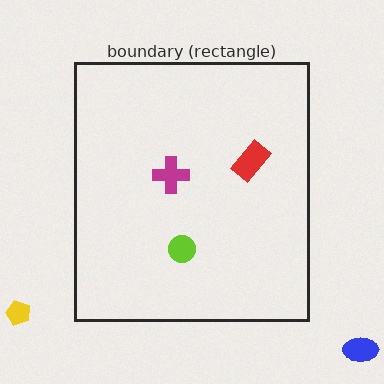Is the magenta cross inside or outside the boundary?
Inside.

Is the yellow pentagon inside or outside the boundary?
Outside.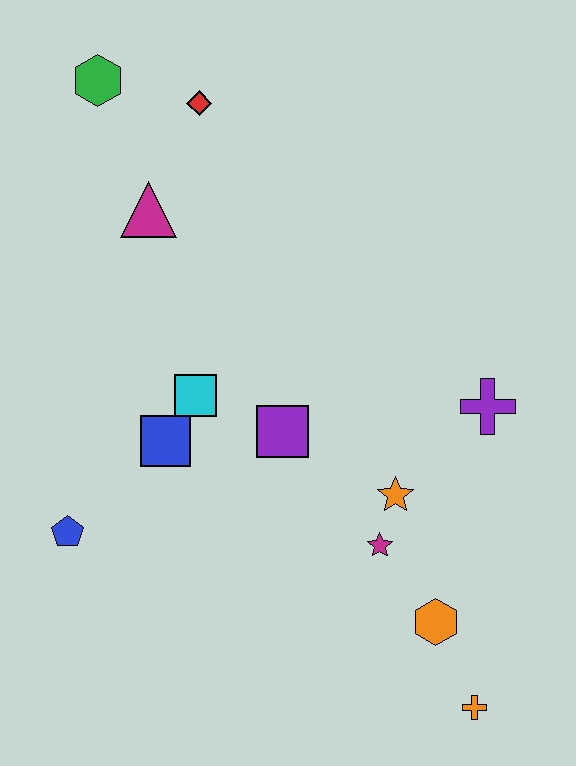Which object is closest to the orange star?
The magenta star is closest to the orange star.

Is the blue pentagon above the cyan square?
No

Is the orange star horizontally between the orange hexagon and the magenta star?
Yes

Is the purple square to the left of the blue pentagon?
No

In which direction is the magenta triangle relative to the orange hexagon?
The magenta triangle is above the orange hexagon.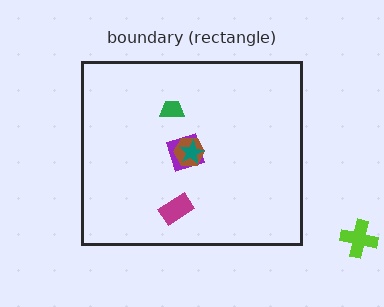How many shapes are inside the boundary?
5 inside, 1 outside.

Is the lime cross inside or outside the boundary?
Outside.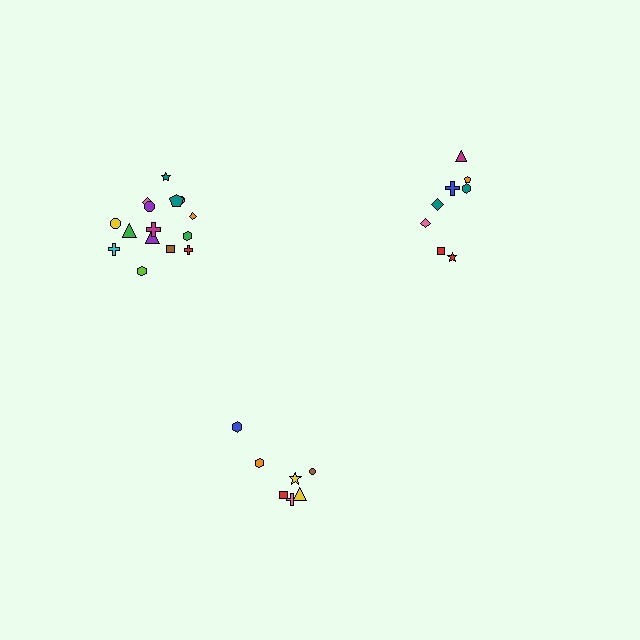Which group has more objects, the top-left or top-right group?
The top-left group.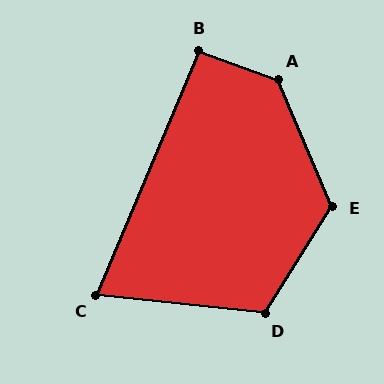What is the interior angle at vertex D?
Approximately 116 degrees (obtuse).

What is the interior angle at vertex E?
Approximately 124 degrees (obtuse).